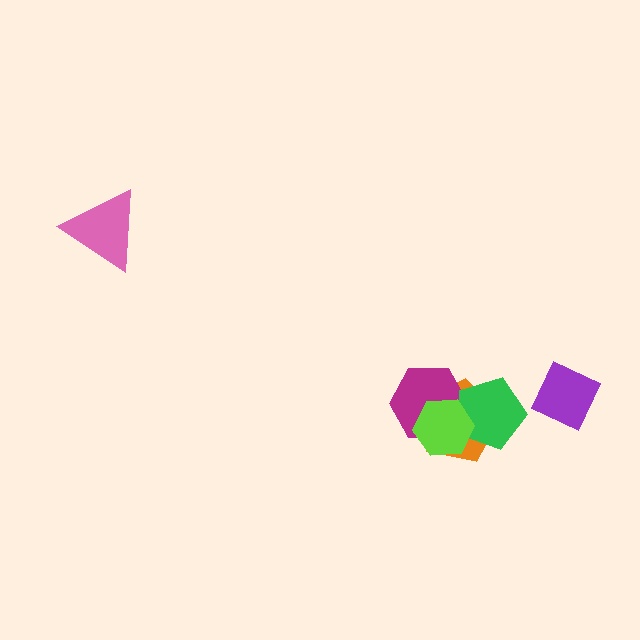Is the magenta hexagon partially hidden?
Yes, it is partially covered by another shape.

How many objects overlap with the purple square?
0 objects overlap with the purple square.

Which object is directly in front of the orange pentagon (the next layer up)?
The magenta hexagon is directly in front of the orange pentagon.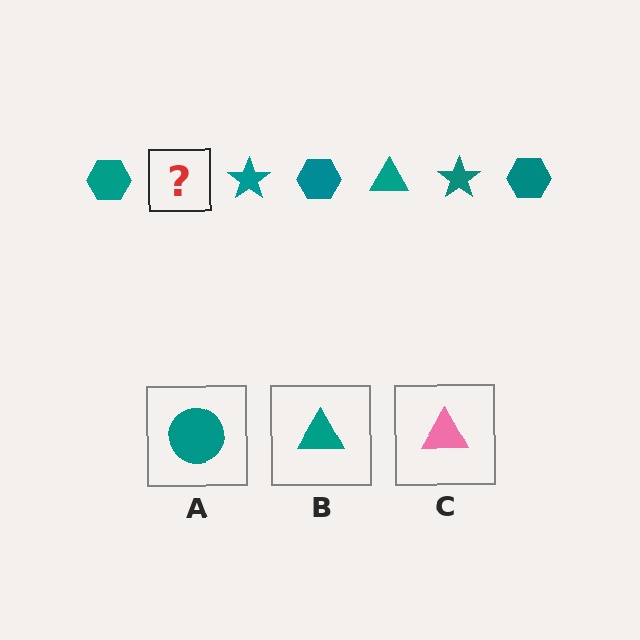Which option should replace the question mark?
Option B.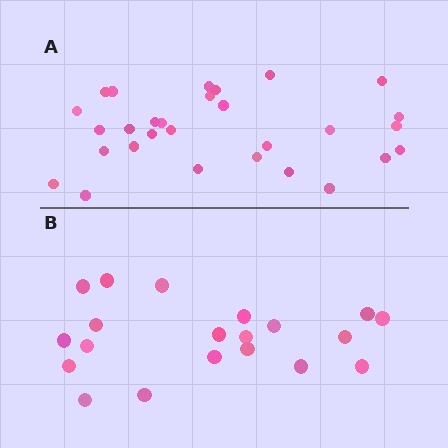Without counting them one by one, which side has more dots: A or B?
Region A (the top region) has more dots.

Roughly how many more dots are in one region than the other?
Region A has roughly 8 or so more dots than region B.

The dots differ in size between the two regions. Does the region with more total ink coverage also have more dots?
No. Region B has more total ink coverage because its dots are larger, but region A actually contains more individual dots. Total area can be misleading — the number of items is what matters here.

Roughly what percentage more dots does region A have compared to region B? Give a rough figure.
About 45% more.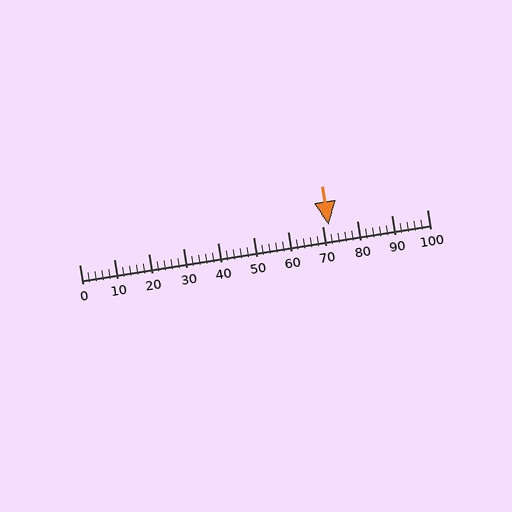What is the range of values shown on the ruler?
The ruler shows values from 0 to 100.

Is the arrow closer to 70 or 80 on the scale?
The arrow is closer to 70.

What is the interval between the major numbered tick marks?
The major tick marks are spaced 10 units apart.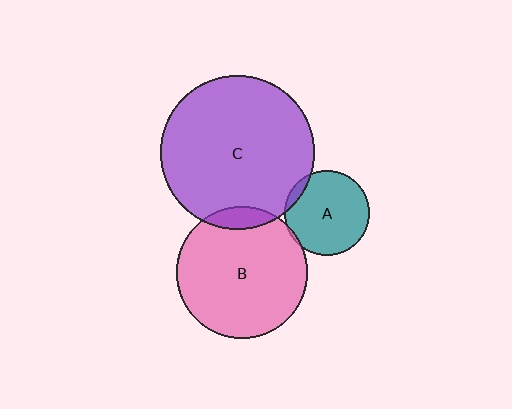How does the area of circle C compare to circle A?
Approximately 3.3 times.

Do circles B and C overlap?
Yes.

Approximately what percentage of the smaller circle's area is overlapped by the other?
Approximately 10%.